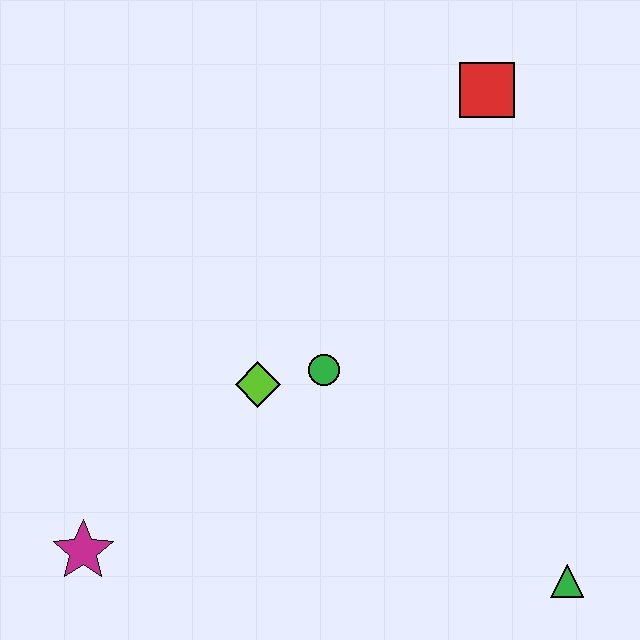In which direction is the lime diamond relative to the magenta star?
The lime diamond is to the right of the magenta star.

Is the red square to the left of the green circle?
No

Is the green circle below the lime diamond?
No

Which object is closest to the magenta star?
The lime diamond is closest to the magenta star.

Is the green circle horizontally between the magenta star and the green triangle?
Yes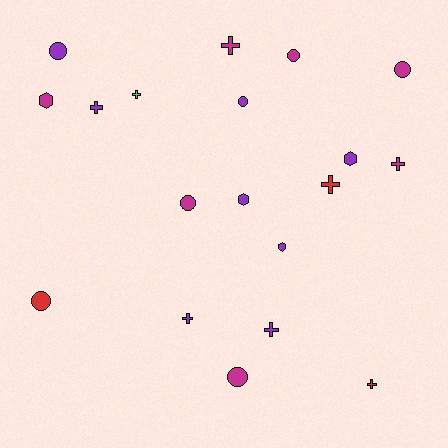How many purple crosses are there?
There are 3 purple crosses.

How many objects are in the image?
There are 19 objects.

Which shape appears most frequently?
Cross, with 8 objects.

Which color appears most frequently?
Purple, with 8 objects.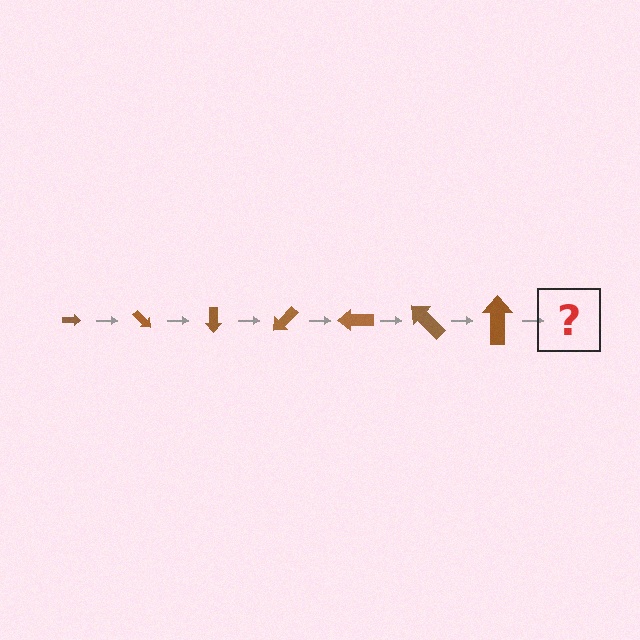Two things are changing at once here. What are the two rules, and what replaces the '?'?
The two rules are that the arrow grows larger each step and it rotates 45 degrees each step. The '?' should be an arrow, larger than the previous one and rotated 315 degrees from the start.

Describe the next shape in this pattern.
It should be an arrow, larger than the previous one and rotated 315 degrees from the start.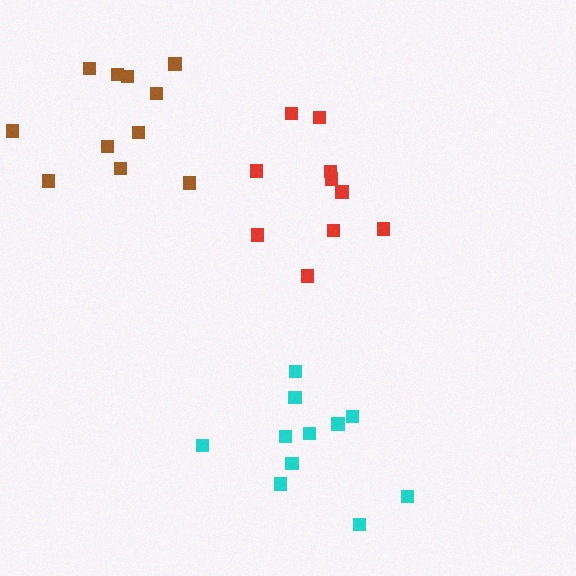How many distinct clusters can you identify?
There are 3 distinct clusters.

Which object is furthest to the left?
The brown cluster is leftmost.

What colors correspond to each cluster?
The clusters are colored: cyan, brown, red.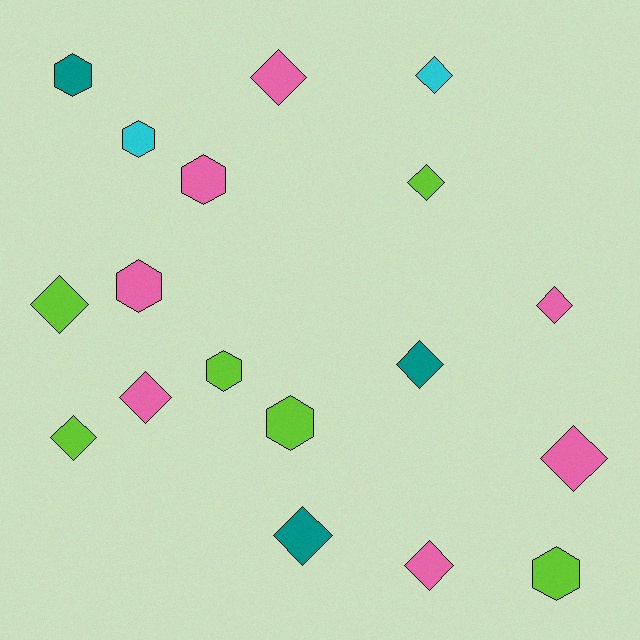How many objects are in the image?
There are 18 objects.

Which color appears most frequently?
Pink, with 7 objects.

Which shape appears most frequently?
Diamond, with 11 objects.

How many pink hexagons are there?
There are 2 pink hexagons.